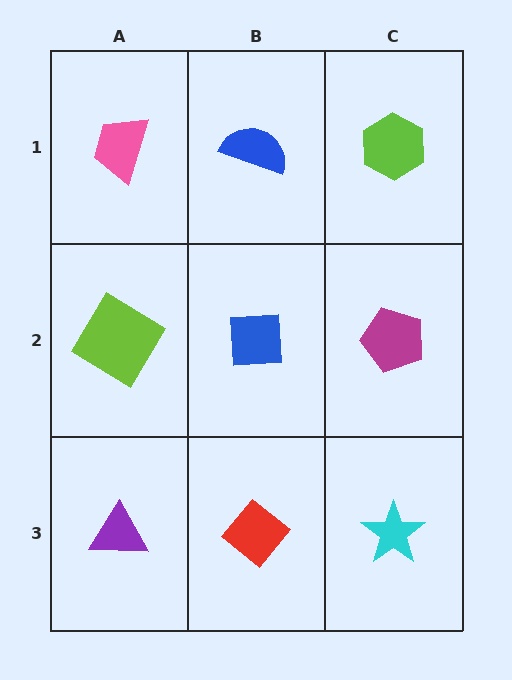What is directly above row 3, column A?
A lime diamond.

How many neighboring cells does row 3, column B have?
3.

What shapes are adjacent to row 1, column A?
A lime diamond (row 2, column A), a blue semicircle (row 1, column B).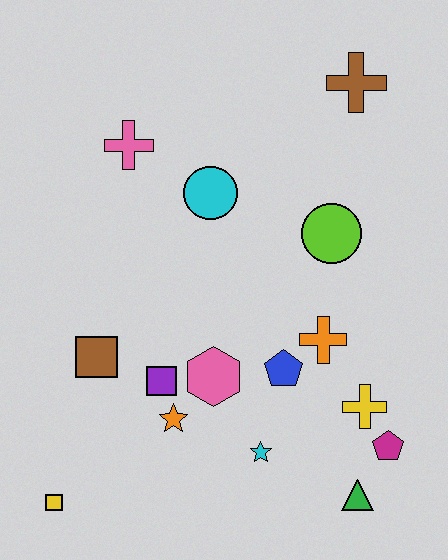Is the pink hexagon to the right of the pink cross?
Yes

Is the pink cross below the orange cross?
No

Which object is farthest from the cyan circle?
The yellow square is farthest from the cyan circle.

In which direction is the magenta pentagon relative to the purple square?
The magenta pentagon is to the right of the purple square.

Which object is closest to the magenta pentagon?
The yellow cross is closest to the magenta pentagon.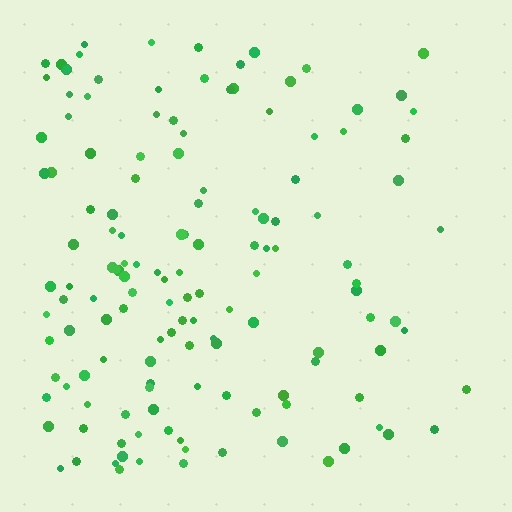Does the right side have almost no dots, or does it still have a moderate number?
Still a moderate number, just noticeably fewer than the left.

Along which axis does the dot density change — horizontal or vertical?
Horizontal.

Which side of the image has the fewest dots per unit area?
The right.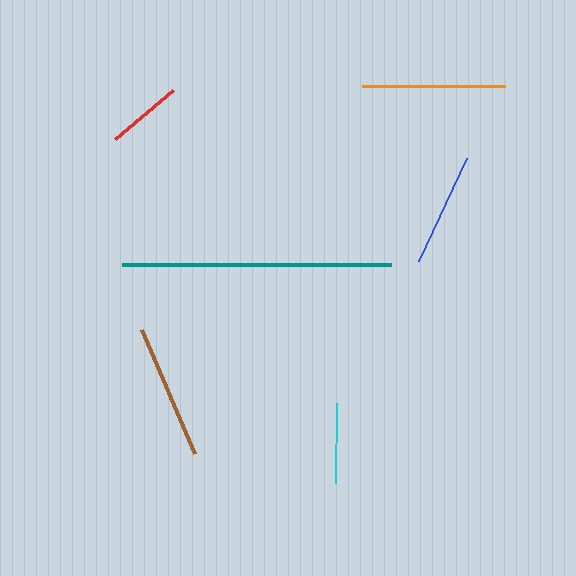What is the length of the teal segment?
The teal segment is approximately 269 pixels long.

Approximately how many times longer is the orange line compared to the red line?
The orange line is approximately 1.9 times the length of the red line.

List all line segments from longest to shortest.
From longest to shortest: teal, orange, brown, blue, cyan, red.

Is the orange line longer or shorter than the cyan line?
The orange line is longer than the cyan line.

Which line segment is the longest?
The teal line is the longest at approximately 269 pixels.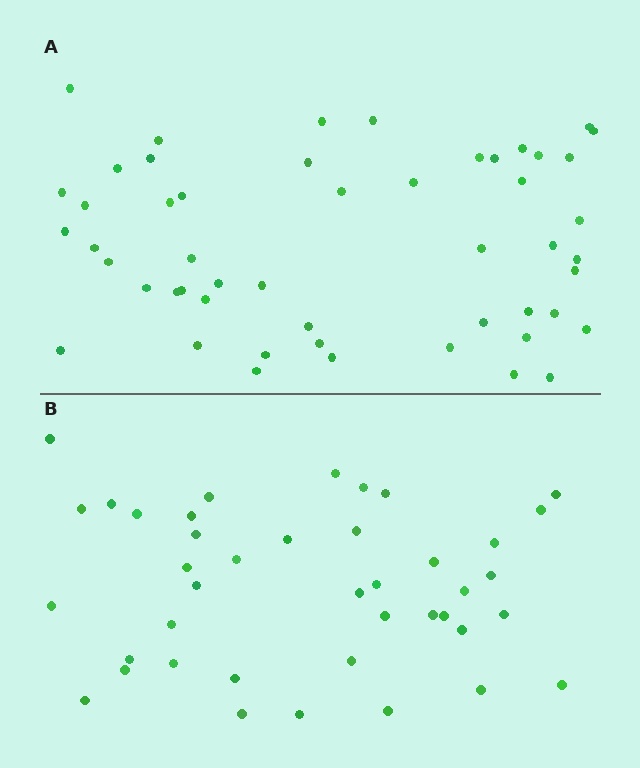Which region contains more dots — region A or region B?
Region A (the top region) has more dots.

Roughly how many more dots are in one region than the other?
Region A has roughly 10 or so more dots than region B.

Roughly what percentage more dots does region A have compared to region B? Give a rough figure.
About 25% more.